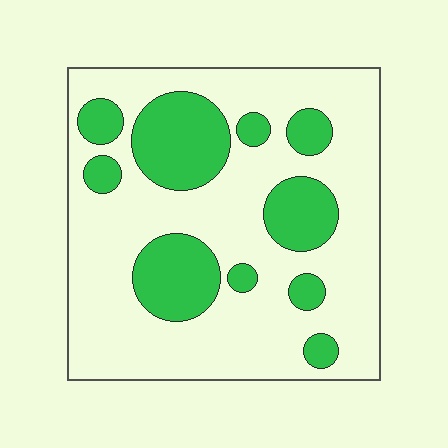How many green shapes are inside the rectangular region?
10.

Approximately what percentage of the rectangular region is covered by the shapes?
Approximately 25%.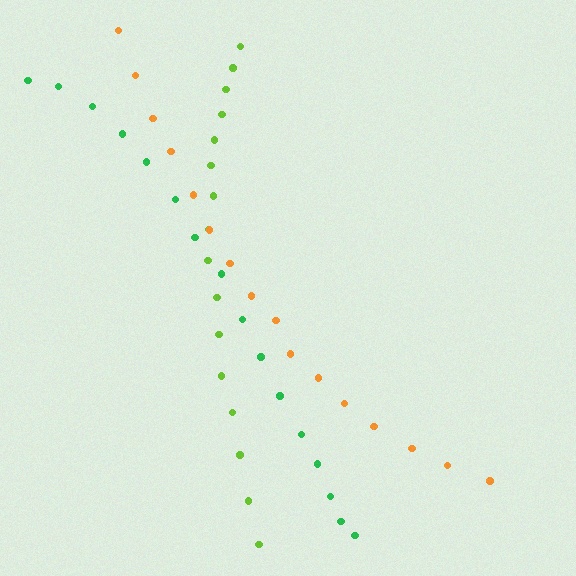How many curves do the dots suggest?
There are 3 distinct paths.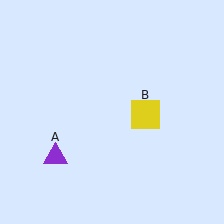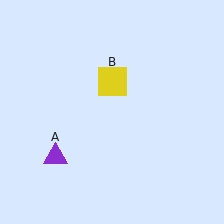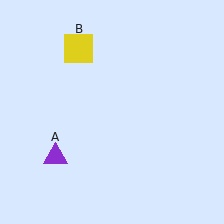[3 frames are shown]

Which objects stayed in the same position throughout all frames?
Purple triangle (object A) remained stationary.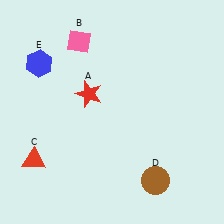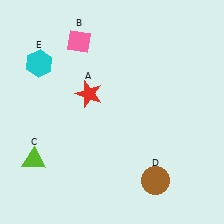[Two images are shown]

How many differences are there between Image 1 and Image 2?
There are 2 differences between the two images.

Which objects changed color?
C changed from red to lime. E changed from blue to cyan.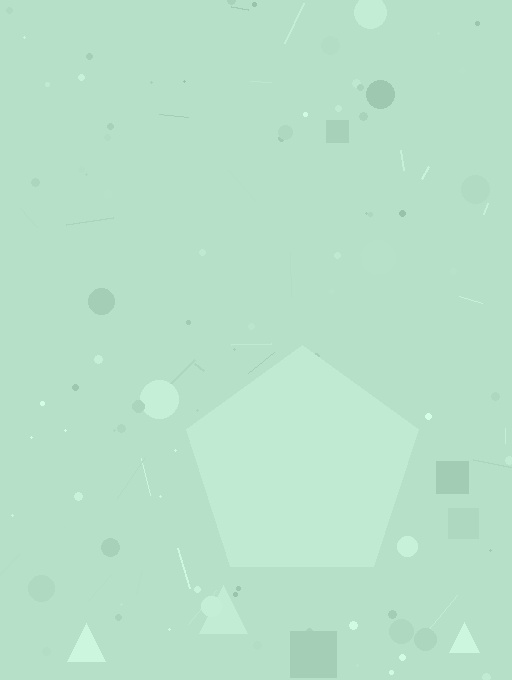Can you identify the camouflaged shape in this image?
The camouflaged shape is a pentagon.